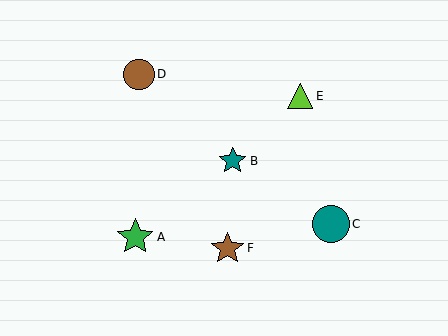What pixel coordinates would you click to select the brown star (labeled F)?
Click at (228, 248) to select the brown star F.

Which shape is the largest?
The teal circle (labeled C) is the largest.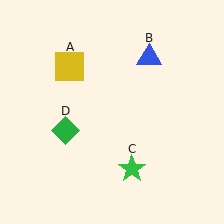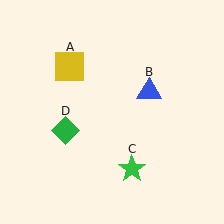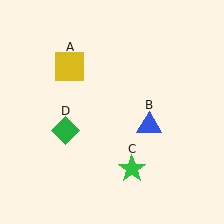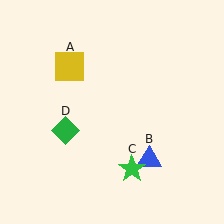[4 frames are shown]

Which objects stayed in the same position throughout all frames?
Yellow square (object A) and green star (object C) and green diamond (object D) remained stationary.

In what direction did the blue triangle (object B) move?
The blue triangle (object B) moved down.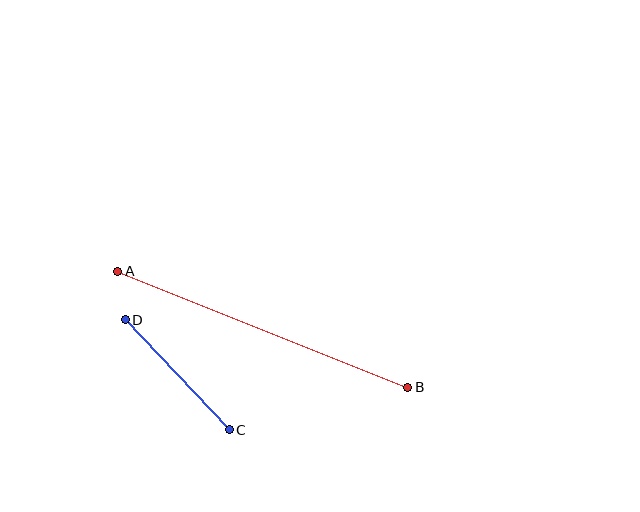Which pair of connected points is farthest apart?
Points A and B are farthest apart.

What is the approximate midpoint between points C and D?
The midpoint is at approximately (177, 375) pixels.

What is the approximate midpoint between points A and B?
The midpoint is at approximately (263, 329) pixels.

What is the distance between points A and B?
The distance is approximately 313 pixels.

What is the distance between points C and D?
The distance is approximately 151 pixels.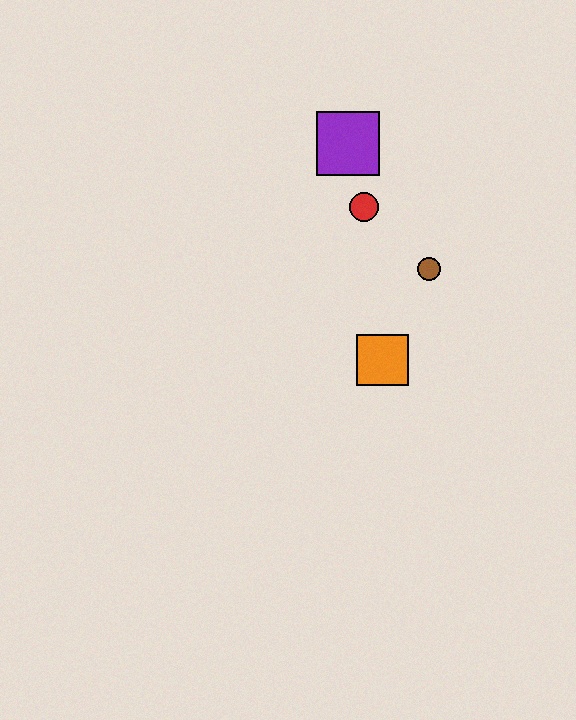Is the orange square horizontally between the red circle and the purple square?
No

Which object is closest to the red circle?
The purple square is closest to the red circle.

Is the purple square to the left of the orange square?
Yes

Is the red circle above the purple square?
No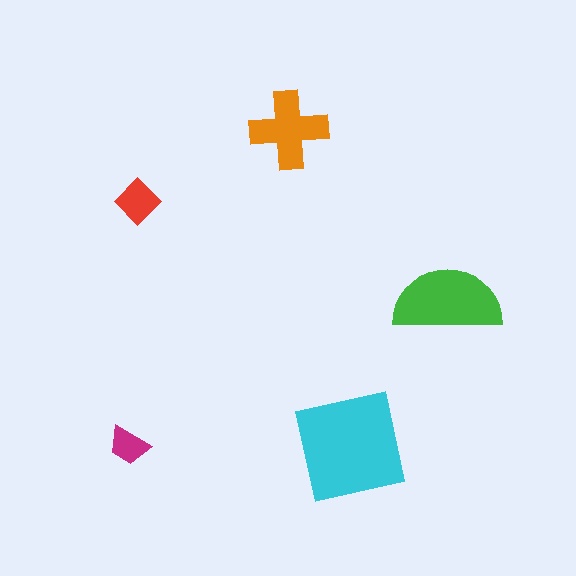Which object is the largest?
The cyan square.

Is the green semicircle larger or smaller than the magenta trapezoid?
Larger.